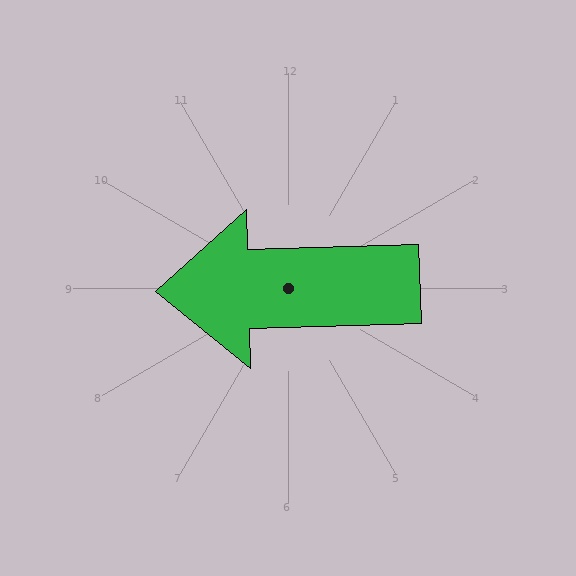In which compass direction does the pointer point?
West.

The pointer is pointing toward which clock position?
Roughly 9 o'clock.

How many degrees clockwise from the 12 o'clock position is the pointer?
Approximately 268 degrees.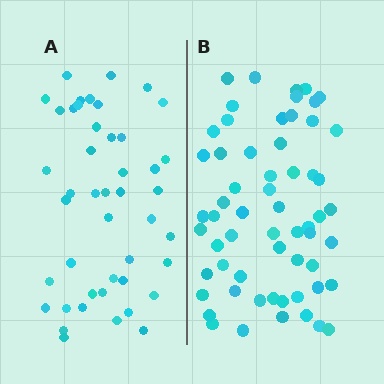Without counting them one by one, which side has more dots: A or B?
Region B (the right region) has more dots.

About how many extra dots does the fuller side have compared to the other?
Region B has approximately 15 more dots than region A.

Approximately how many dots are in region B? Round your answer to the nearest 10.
About 60 dots.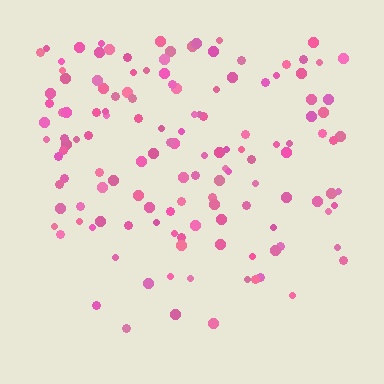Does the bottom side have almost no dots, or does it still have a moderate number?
Still a moderate number, just noticeably fewer than the top.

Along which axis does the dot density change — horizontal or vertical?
Vertical.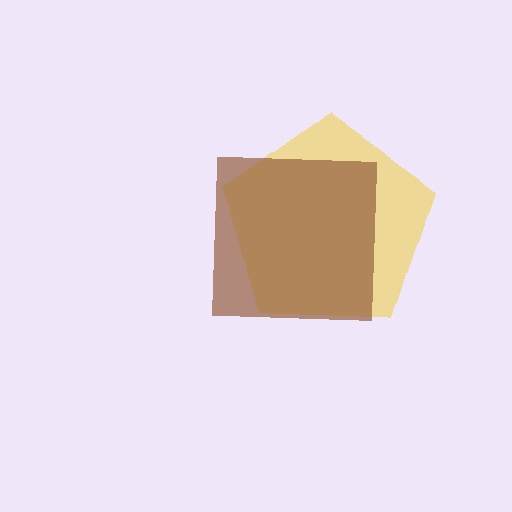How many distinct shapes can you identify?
There are 2 distinct shapes: a yellow pentagon, a brown square.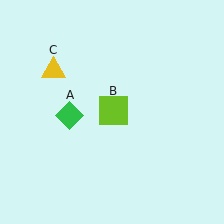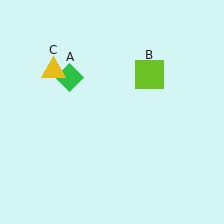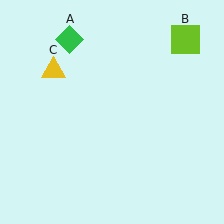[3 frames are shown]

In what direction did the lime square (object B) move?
The lime square (object B) moved up and to the right.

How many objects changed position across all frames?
2 objects changed position: green diamond (object A), lime square (object B).